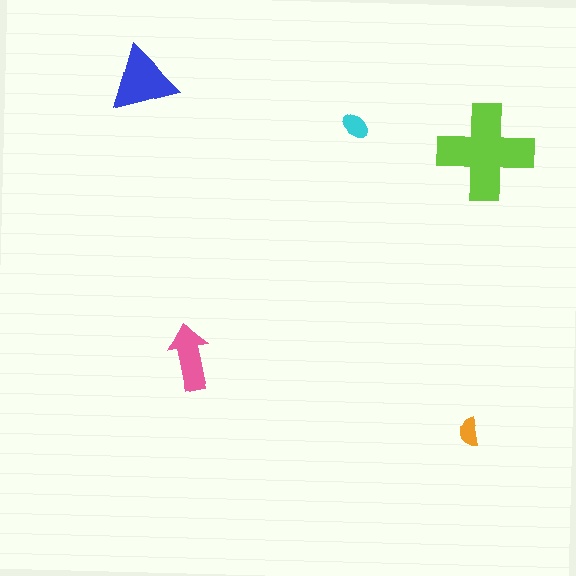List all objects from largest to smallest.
The lime cross, the blue triangle, the pink arrow, the cyan ellipse, the orange semicircle.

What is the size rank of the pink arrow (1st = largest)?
3rd.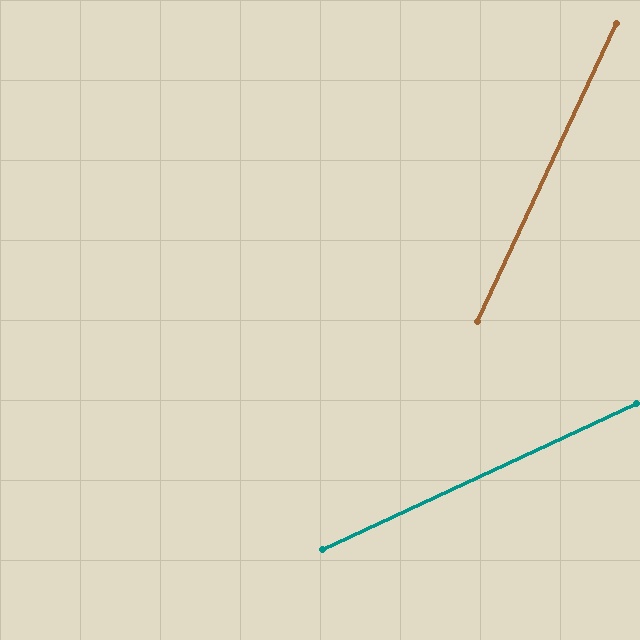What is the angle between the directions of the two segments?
Approximately 40 degrees.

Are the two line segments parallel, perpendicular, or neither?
Neither parallel nor perpendicular — they differ by about 40°.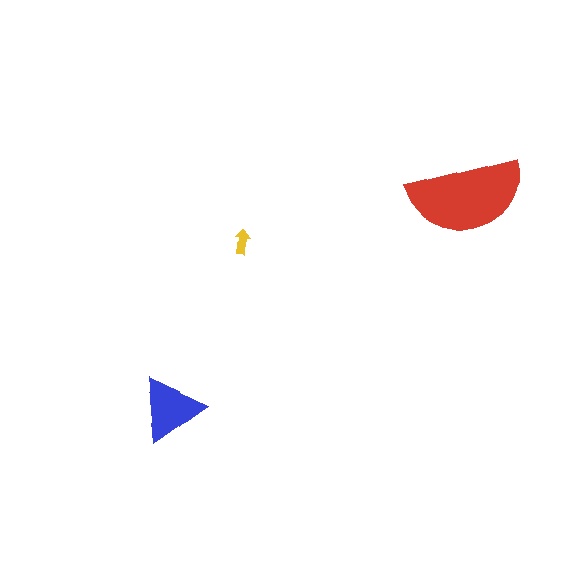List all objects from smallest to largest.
The yellow arrow, the blue triangle, the red semicircle.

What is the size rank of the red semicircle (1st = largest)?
1st.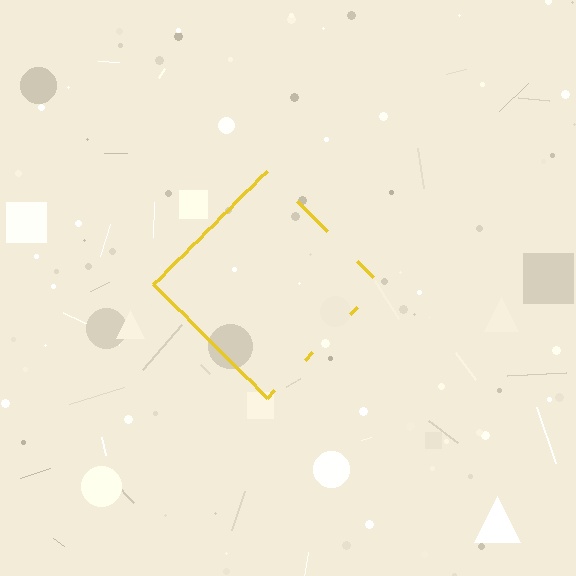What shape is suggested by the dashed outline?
The dashed outline suggests a diamond.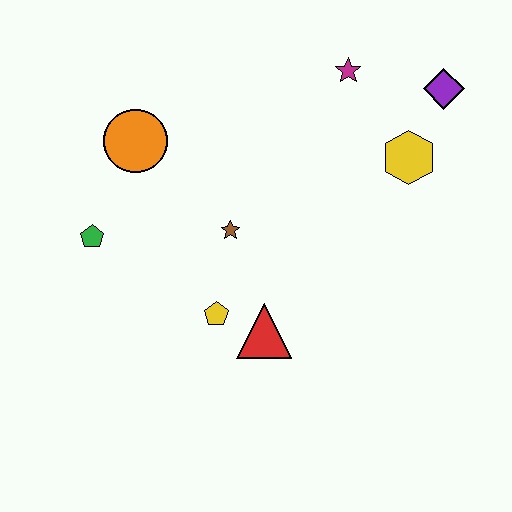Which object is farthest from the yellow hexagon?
The green pentagon is farthest from the yellow hexagon.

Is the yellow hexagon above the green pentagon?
Yes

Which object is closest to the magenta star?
The purple diamond is closest to the magenta star.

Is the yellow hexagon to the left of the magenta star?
No